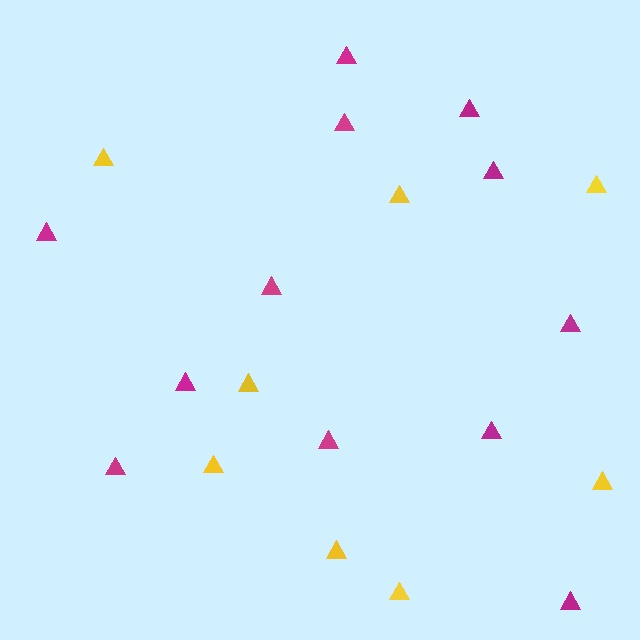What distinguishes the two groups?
There are 2 groups: one group of magenta triangles (12) and one group of yellow triangles (8).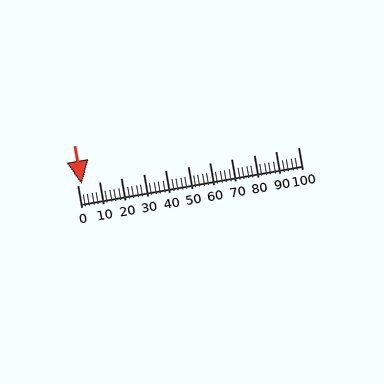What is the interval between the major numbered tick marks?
The major tick marks are spaced 10 units apart.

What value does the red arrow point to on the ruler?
The red arrow points to approximately 2.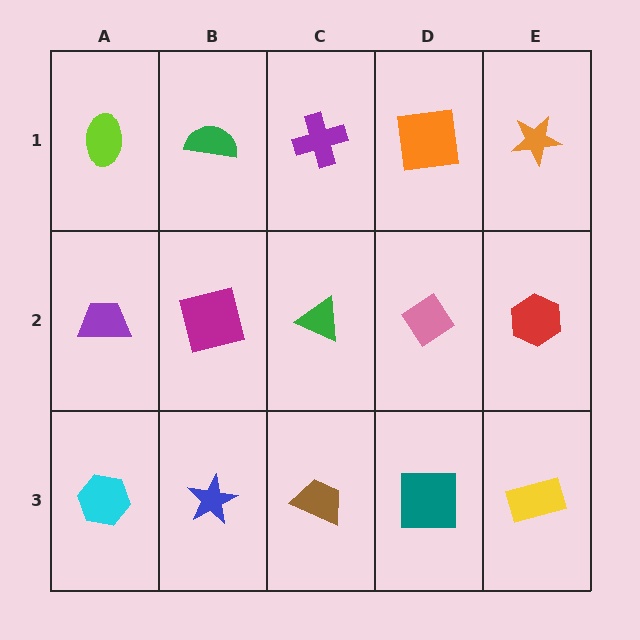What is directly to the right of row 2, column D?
A red hexagon.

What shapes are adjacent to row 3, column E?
A red hexagon (row 2, column E), a teal square (row 3, column D).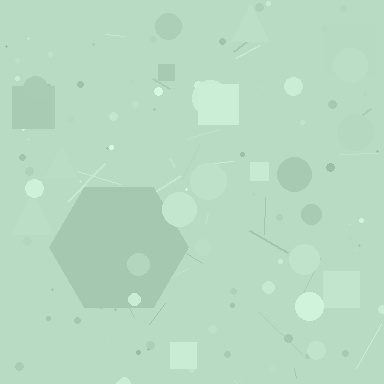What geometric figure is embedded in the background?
A hexagon is embedded in the background.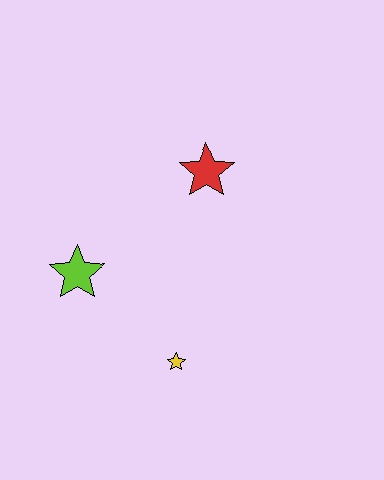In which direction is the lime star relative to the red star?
The lime star is to the left of the red star.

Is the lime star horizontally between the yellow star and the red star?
No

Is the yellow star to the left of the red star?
Yes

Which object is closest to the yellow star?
The lime star is closest to the yellow star.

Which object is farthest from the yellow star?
The red star is farthest from the yellow star.